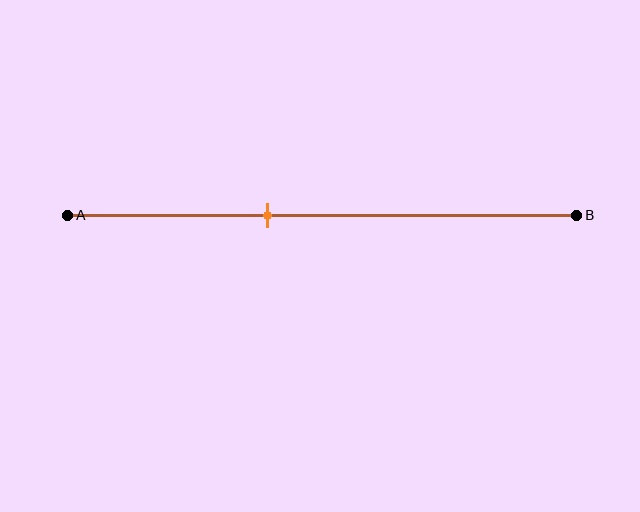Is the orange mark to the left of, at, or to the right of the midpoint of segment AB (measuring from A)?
The orange mark is to the left of the midpoint of segment AB.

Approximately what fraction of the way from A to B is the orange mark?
The orange mark is approximately 40% of the way from A to B.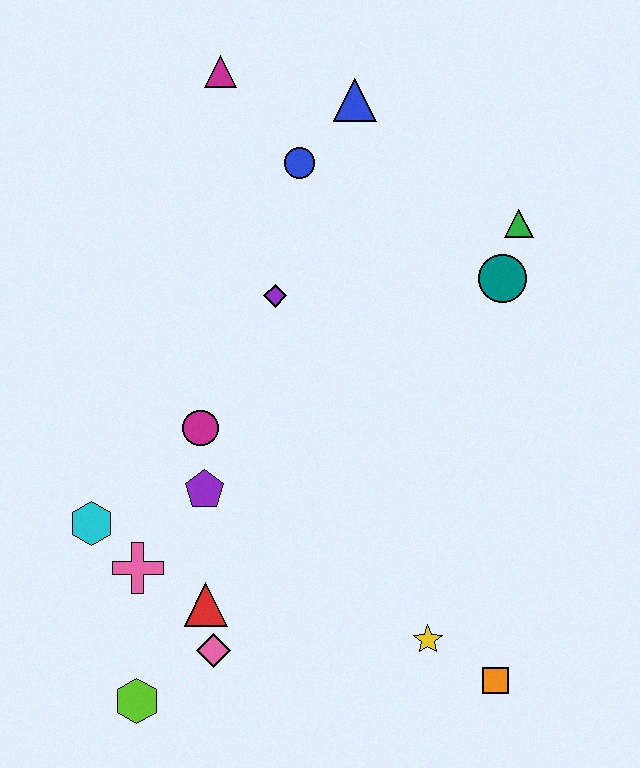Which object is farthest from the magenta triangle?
The orange square is farthest from the magenta triangle.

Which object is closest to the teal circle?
The green triangle is closest to the teal circle.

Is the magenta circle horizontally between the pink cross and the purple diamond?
Yes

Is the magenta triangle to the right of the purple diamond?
No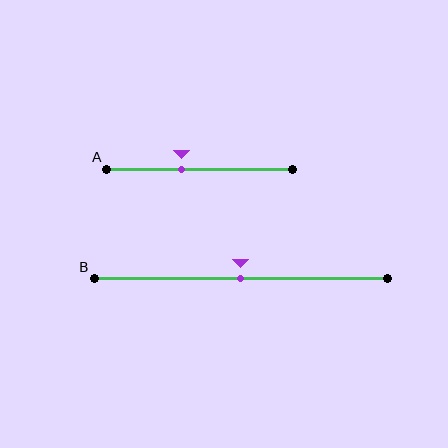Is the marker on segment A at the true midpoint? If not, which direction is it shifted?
No, the marker on segment A is shifted to the left by about 10% of the segment length.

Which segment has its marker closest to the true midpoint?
Segment B has its marker closest to the true midpoint.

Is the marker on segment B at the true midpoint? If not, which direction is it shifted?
Yes, the marker on segment B is at the true midpoint.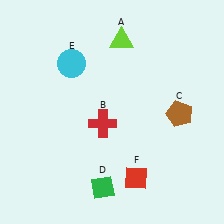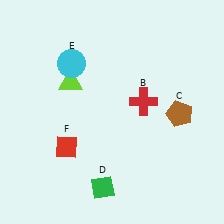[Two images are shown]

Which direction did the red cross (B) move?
The red cross (B) moved right.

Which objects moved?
The objects that moved are: the lime triangle (A), the red cross (B), the red diamond (F).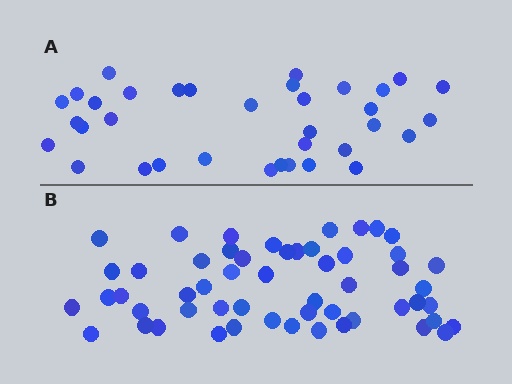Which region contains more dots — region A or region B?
Region B (the bottom region) has more dots.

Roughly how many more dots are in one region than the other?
Region B has approximately 20 more dots than region A.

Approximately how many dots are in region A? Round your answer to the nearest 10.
About 40 dots. (The exact count is 35, which rounds to 40.)